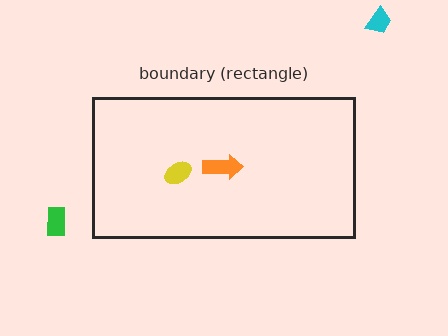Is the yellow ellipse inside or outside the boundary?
Inside.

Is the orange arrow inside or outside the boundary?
Inside.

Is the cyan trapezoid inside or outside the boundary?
Outside.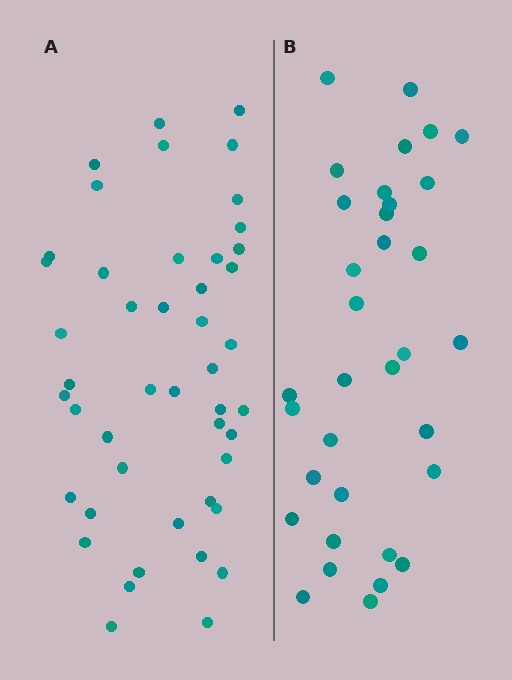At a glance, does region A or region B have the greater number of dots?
Region A (the left region) has more dots.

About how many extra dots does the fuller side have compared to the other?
Region A has roughly 12 or so more dots than region B.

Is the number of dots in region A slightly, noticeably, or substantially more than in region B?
Region A has noticeably more, but not dramatically so. The ratio is roughly 1.4 to 1.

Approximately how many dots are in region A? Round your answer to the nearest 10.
About 50 dots. (The exact count is 46, which rounds to 50.)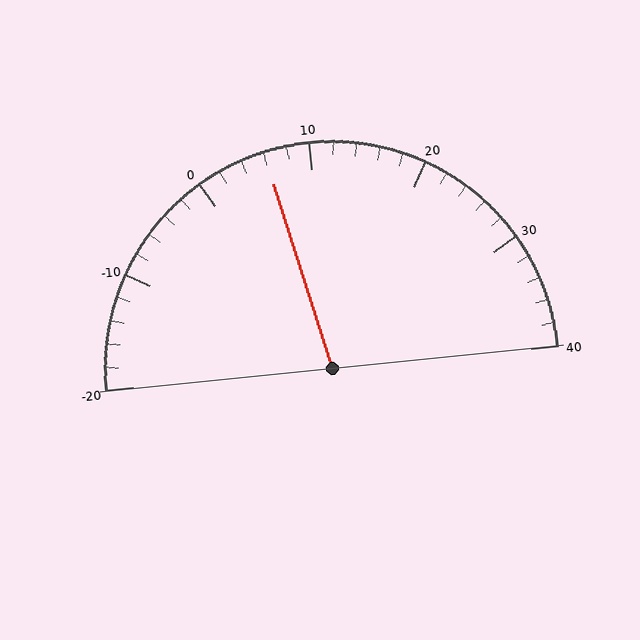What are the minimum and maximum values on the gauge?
The gauge ranges from -20 to 40.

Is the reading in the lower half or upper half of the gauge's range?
The reading is in the lower half of the range (-20 to 40).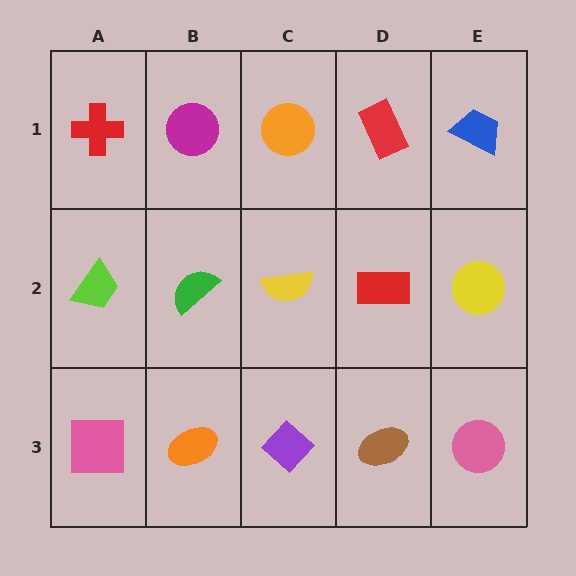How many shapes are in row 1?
5 shapes.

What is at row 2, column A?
A lime trapezoid.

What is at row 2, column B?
A green semicircle.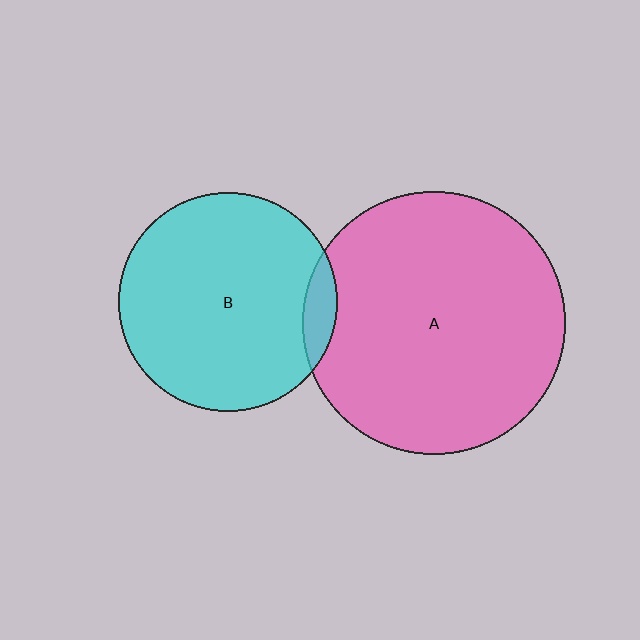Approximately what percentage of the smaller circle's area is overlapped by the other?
Approximately 5%.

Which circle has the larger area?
Circle A (pink).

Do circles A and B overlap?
Yes.